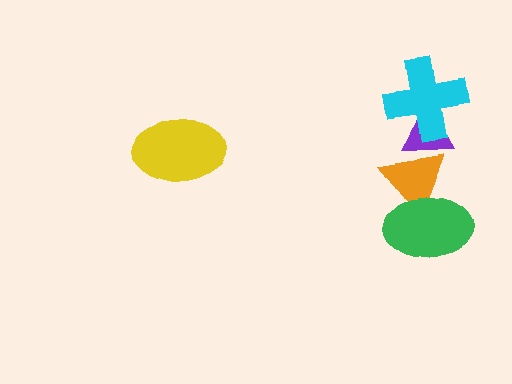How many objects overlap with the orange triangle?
2 objects overlap with the orange triangle.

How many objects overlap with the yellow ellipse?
0 objects overlap with the yellow ellipse.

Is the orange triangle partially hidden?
Yes, it is partially covered by another shape.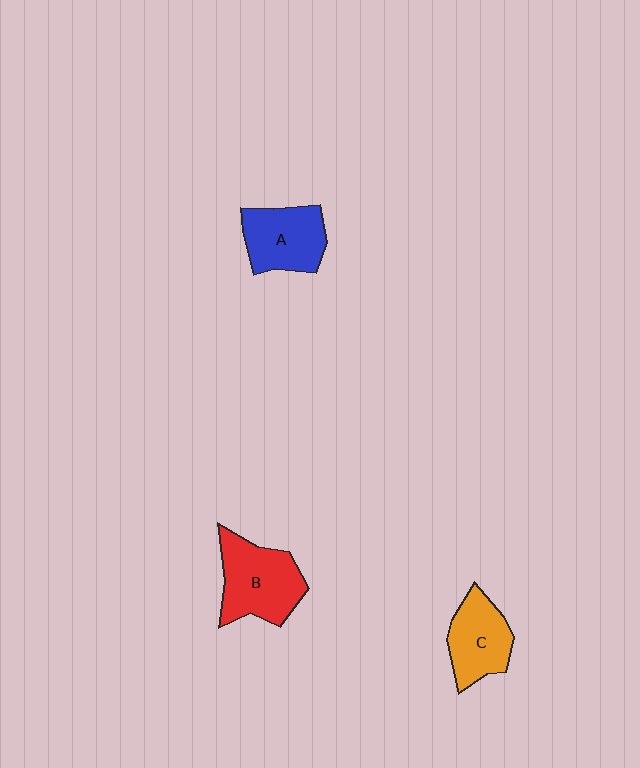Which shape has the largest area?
Shape B (red).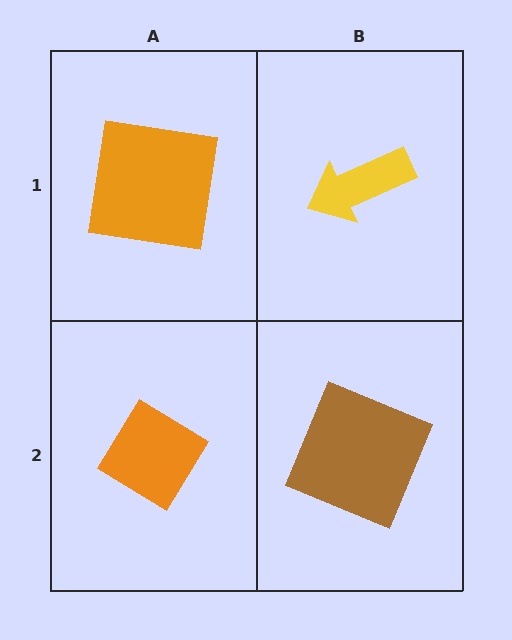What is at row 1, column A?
An orange square.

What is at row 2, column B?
A brown square.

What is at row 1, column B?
A yellow arrow.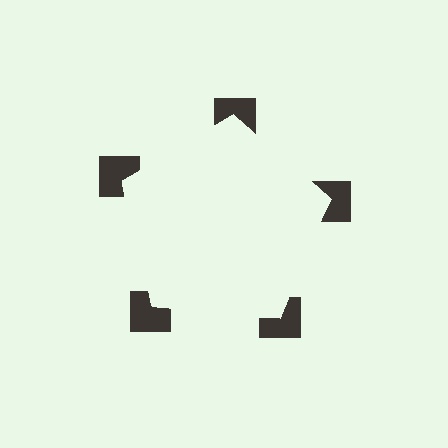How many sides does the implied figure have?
5 sides.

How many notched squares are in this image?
There are 5 — one at each vertex of the illusory pentagon.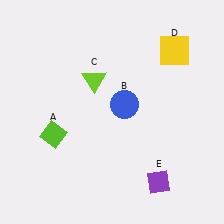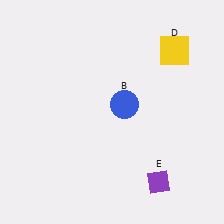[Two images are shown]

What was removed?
The lime diamond (A), the lime triangle (C) were removed in Image 2.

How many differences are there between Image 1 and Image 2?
There are 2 differences between the two images.